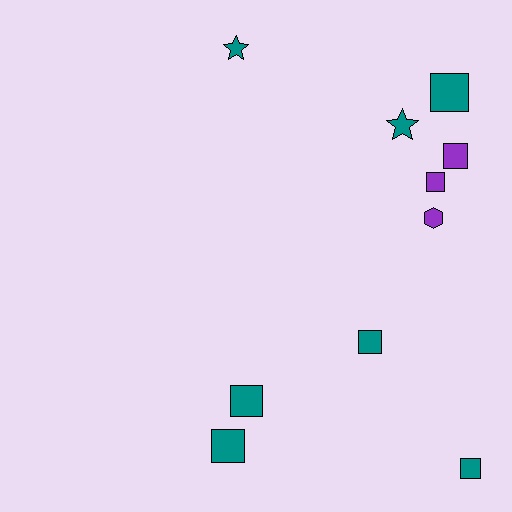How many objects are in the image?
There are 10 objects.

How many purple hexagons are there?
There is 1 purple hexagon.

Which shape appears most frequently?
Square, with 7 objects.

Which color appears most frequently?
Teal, with 7 objects.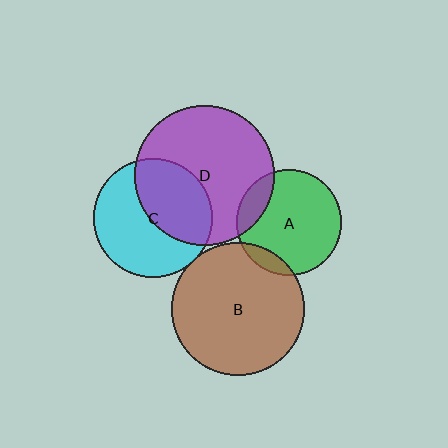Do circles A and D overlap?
Yes.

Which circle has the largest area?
Circle D (purple).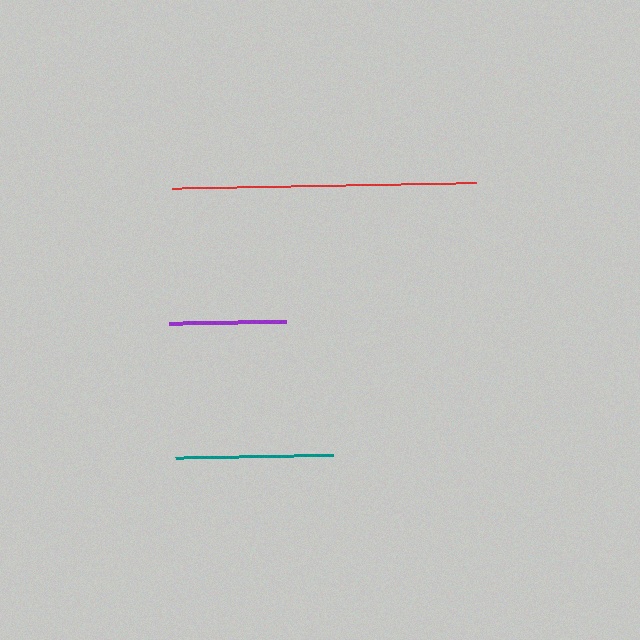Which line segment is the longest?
The red line is the longest at approximately 304 pixels.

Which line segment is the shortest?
The purple line is the shortest at approximately 117 pixels.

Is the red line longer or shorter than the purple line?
The red line is longer than the purple line.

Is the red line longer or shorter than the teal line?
The red line is longer than the teal line.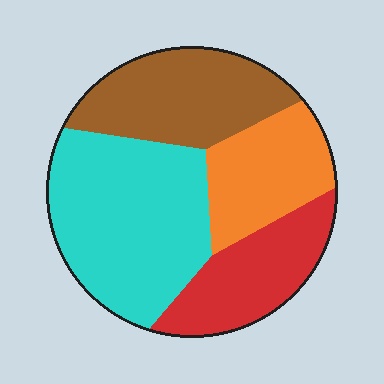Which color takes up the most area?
Cyan, at roughly 40%.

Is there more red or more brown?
Brown.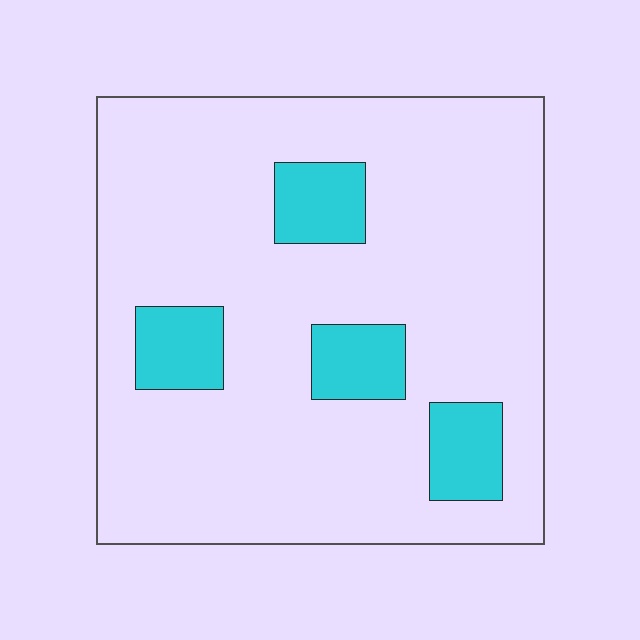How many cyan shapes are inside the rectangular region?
4.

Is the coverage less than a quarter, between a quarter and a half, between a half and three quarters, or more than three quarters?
Less than a quarter.